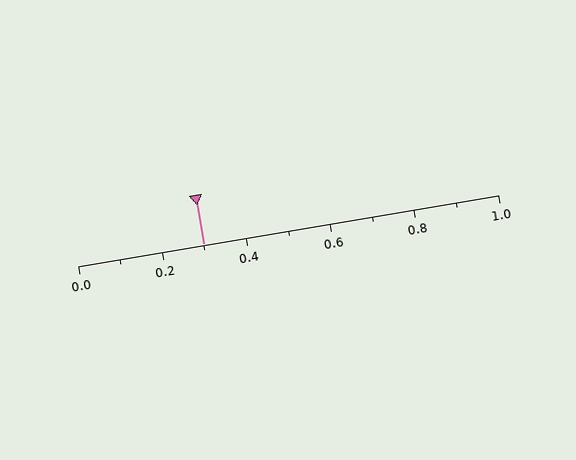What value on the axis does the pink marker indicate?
The marker indicates approximately 0.3.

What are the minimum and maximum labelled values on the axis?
The axis runs from 0.0 to 1.0.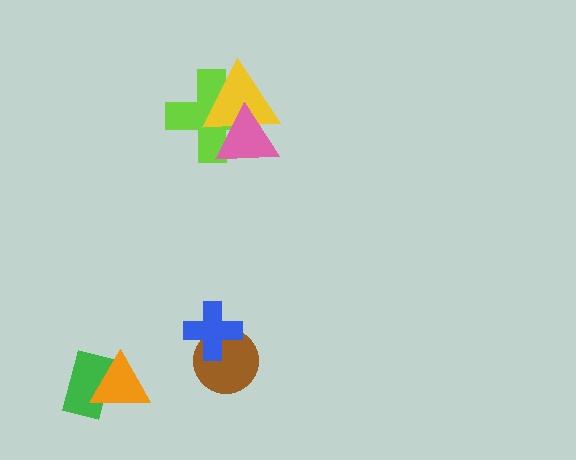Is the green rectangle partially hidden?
Yes, it is partially covered by another shape.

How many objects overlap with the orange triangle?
1 object overlaps with the orange triangle.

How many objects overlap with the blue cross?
1 object overlaps with the blue cross.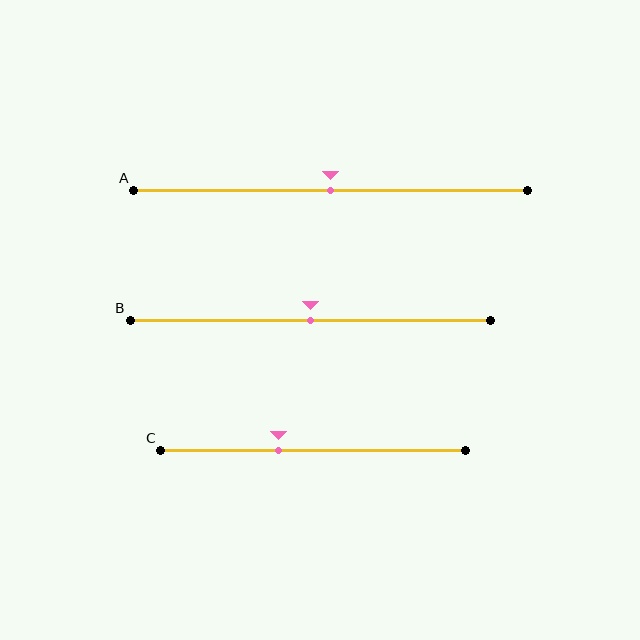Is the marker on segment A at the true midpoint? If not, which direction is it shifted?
Yes, the marker on segment A is at the true midpoint.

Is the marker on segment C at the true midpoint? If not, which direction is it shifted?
No, the marker on segment C is shifted to the left by about 11% of the segment length.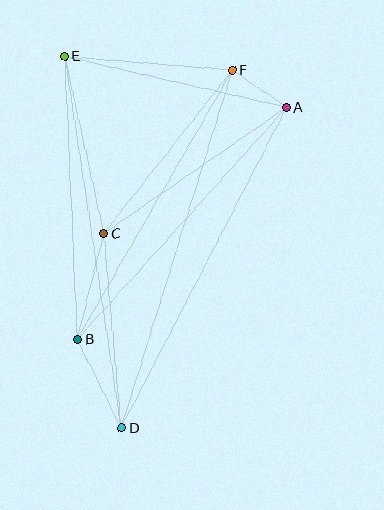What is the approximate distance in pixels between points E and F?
The distance between E and F is approximately 168 pixels.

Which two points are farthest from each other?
Points D and E are farthest from each other.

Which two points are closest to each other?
Points A and F are closest to each other.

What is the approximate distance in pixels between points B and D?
The distance between B and D is approximately 99 pixels.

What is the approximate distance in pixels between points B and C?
The distance between B and C is approximately 109 pixels.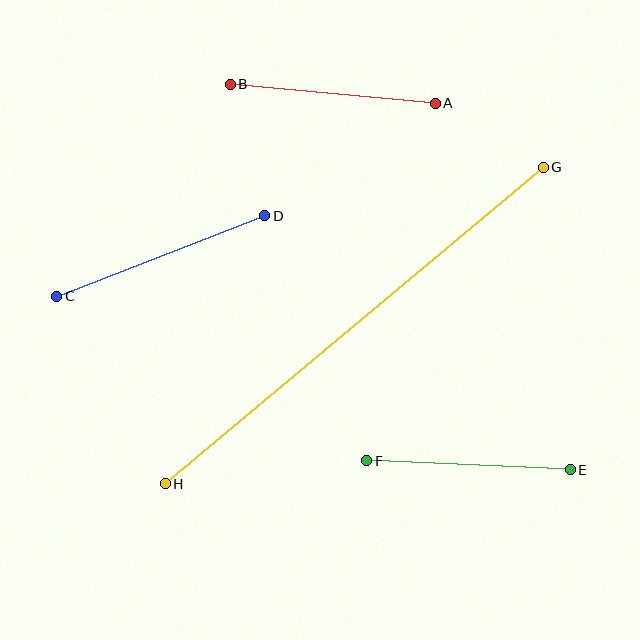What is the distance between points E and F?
The distance is approximately 204 pixels.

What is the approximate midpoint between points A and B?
The midpoint is at approximately (333, 94) pixels.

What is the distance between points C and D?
The distance is approximately 223 pixels.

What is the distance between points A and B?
The distance is approximately 206 pixels.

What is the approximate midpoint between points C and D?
The midpoint is at approximately (161, 256) pixels.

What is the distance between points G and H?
The distance is approximately 493 pixels.